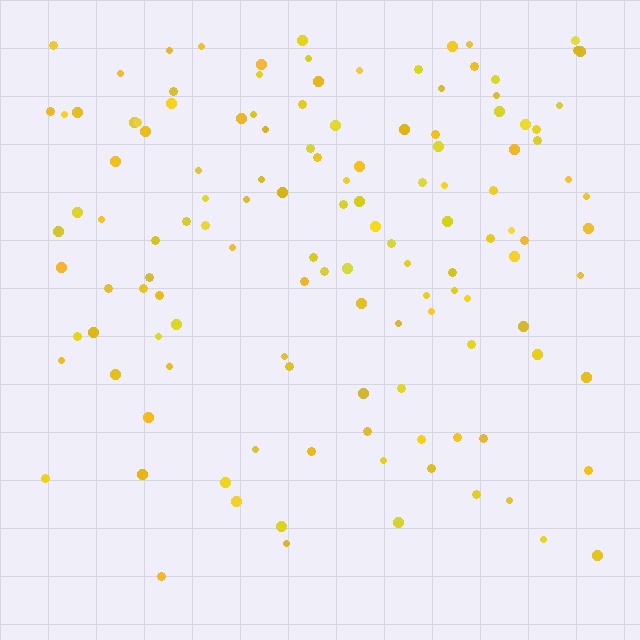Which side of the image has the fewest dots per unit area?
The bottom.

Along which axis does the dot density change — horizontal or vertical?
Vertical.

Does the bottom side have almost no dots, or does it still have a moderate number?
Still a moderate number, just noticeably fewer than the top.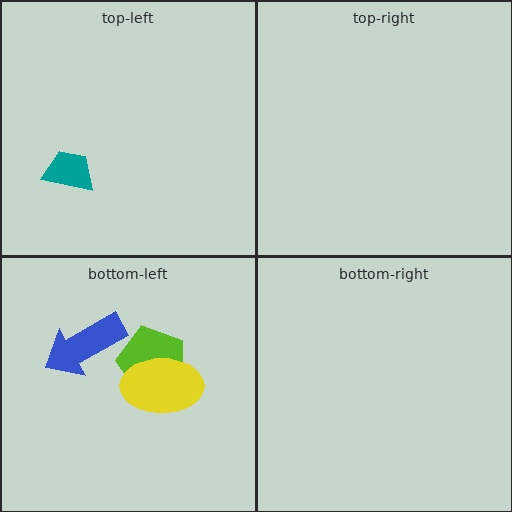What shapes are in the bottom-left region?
The blue arrow, the lime pentagon, the yellow ellipse.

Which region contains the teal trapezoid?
The top-left region.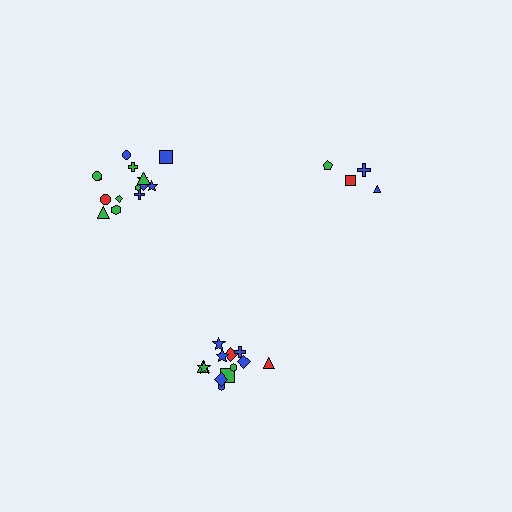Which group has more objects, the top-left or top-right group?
The top-left group.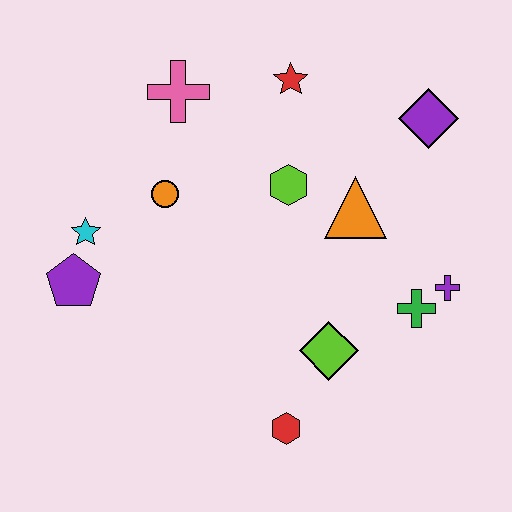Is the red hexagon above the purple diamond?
No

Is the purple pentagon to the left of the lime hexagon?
Yes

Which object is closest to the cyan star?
The purple pentagon is closest to the cyan star.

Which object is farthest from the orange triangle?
The purple pentagon is farthest from the orange triangle.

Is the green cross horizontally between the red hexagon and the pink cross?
No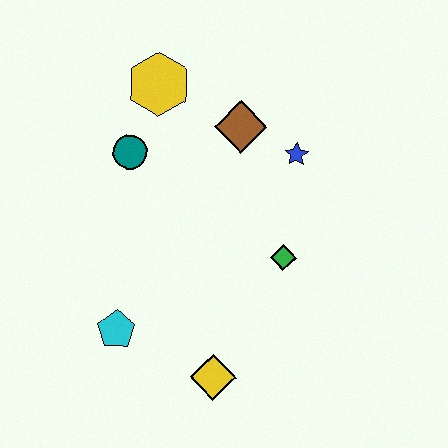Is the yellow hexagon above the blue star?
Yes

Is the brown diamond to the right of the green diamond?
No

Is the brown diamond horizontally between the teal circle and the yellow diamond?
No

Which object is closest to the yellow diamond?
The cyan pentagon is closest to the yellow diamond.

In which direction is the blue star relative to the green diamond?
The blue star is above the green diamond.